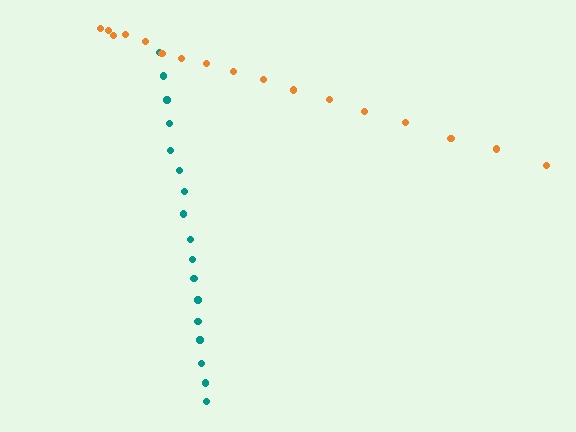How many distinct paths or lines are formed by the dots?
There are 2 distinct paths.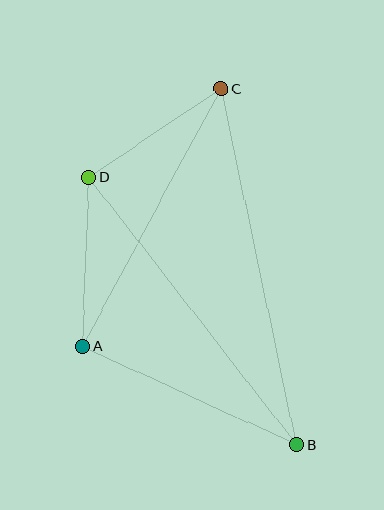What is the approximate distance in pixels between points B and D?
The distance between B and D is approximately 339 pixels.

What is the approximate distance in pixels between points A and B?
The distance between A and B is approximately 235 pixels.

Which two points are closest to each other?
Points C and D are closest to each other.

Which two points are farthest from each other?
Points B and C are farthest from each other.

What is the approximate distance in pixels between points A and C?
The distance between A and C is approximately 293 pixels.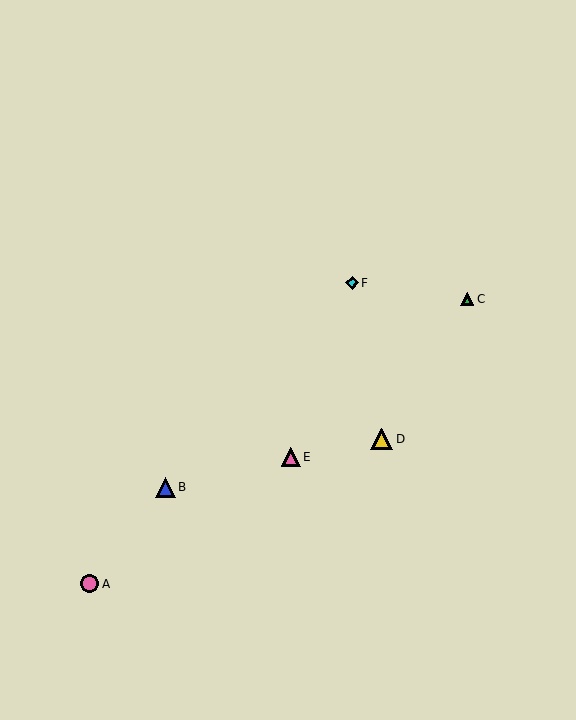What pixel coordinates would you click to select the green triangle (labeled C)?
Click at (467, 299) to select the green triangle C.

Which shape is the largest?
The yellow triangle (labeled D) is the largest.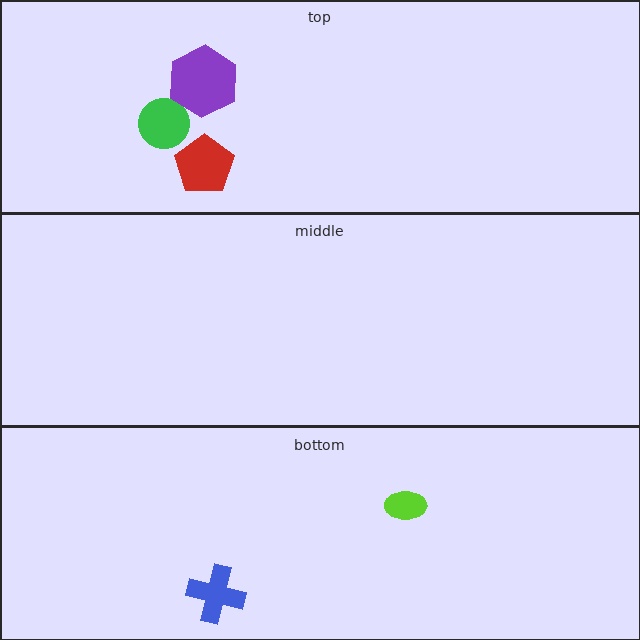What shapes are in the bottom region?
The blue cross, the lime ellipse.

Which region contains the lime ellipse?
The bottom region.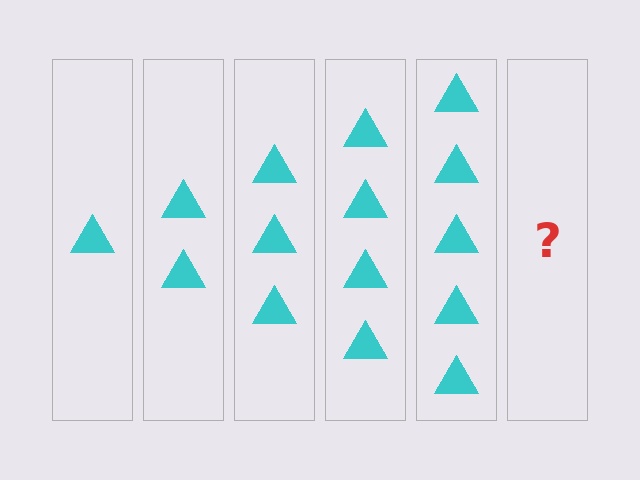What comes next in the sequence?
The next element should be 6 triangles.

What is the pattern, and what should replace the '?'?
The pattern is that each step adds one more triangle. The '?' should be 6 triangles.